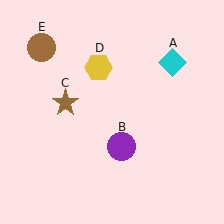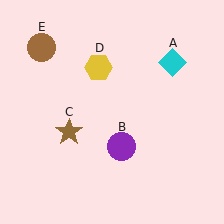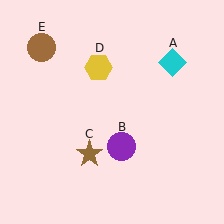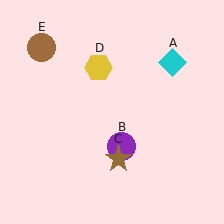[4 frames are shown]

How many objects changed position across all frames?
1 object changed position: brown star (object C).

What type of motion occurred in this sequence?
The brown star (object C) rotated counterclockwise around the center of the scene.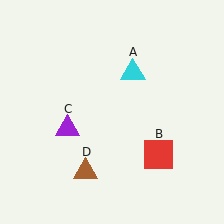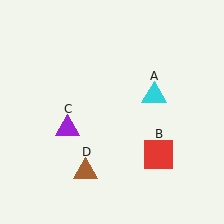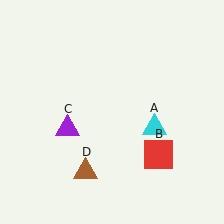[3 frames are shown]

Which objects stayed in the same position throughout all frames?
Red square (object B) and purple triangle (object C) and brown triangle (object D) remained stationary.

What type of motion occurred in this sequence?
The cyan triangle (object A) rotated clockwise around the center of the scene.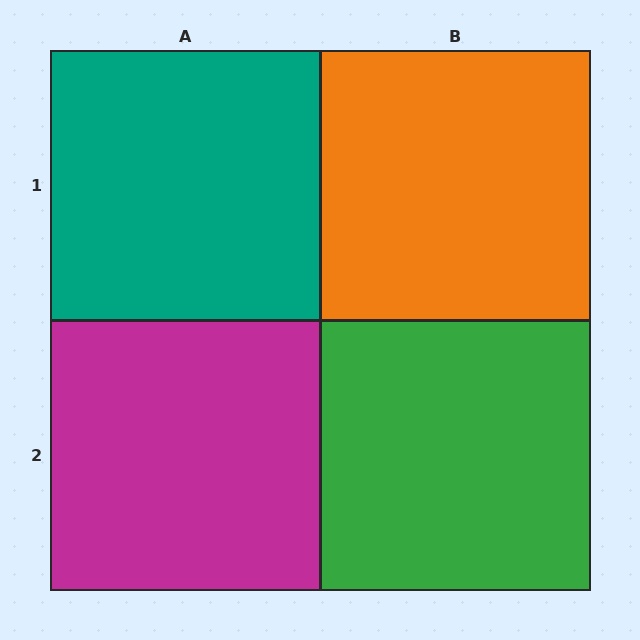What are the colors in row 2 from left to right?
Magenta, green.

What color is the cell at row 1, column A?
Teal.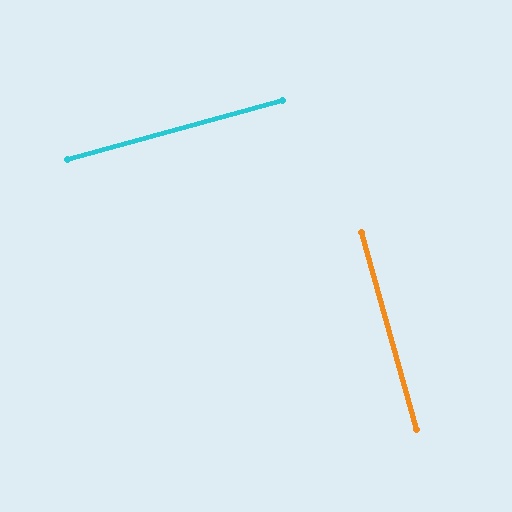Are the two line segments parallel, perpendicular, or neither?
Perpendicular — they meet at approximately 90°.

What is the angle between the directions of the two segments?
Approximately 90 degrees.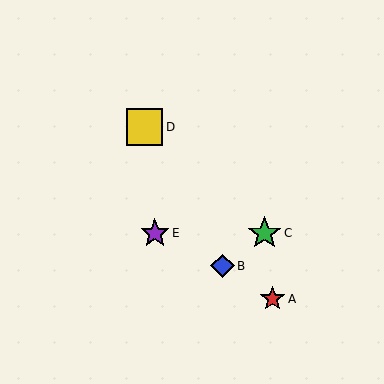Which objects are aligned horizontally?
Objects C, E are aligned horizontally.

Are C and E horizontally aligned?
Yes, both are at y≈233.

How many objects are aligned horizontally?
2 objects (C, E) are aligned horizontally.